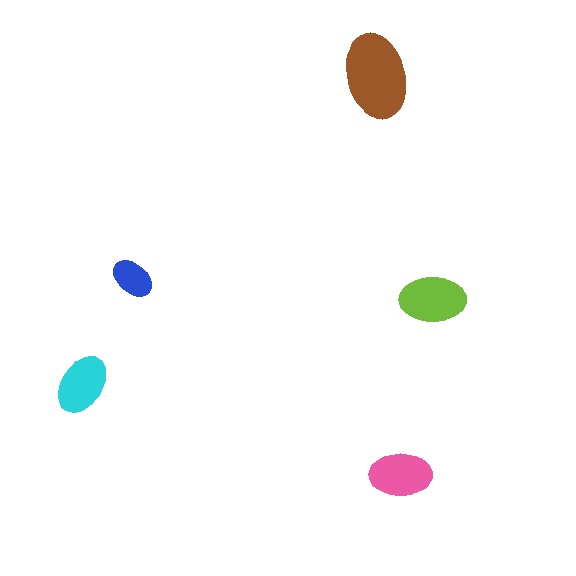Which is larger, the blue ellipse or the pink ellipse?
The pink one.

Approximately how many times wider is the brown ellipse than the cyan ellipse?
About 1.5 times wider.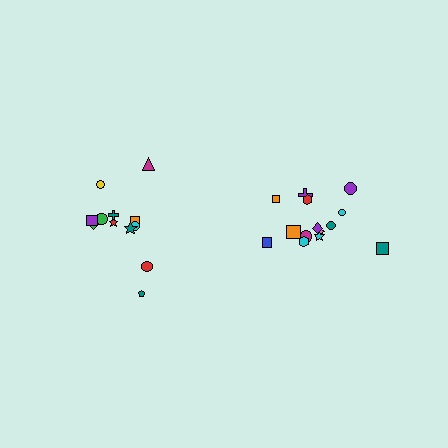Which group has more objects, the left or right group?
The right group.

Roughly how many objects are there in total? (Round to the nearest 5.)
Roughly 25 objects in total.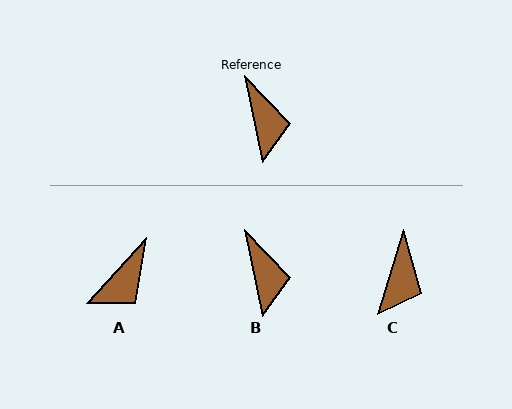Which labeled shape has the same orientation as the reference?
B.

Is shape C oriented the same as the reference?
No, it is off by about 28 degrees.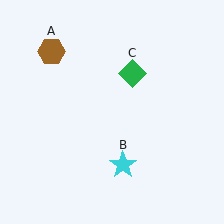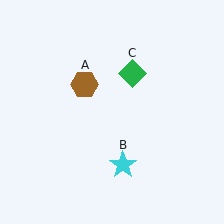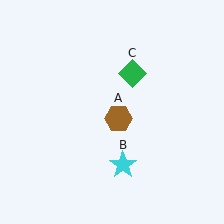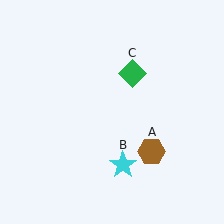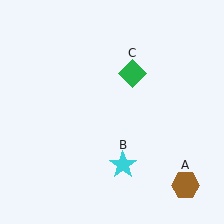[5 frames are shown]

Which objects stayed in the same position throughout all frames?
Cyan star (object B) and green diamond (object C) remained stationary.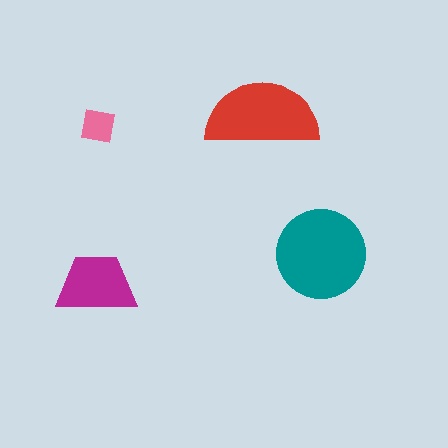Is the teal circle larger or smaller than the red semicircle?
Larger.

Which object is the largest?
The teal circle.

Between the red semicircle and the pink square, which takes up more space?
The red semicircle.